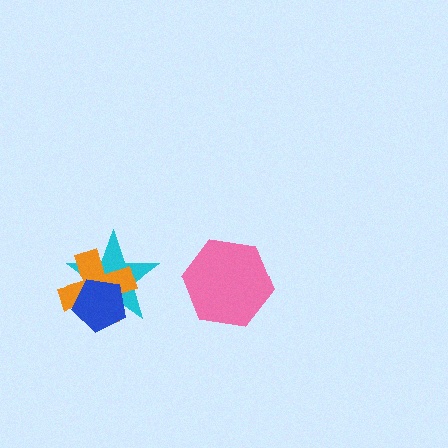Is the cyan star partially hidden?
Yes, it is partially covered by another shape.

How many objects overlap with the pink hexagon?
0 objects overlap with the pink hexagon.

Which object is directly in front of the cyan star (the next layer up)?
The orange cross is directly in front of the cyan star.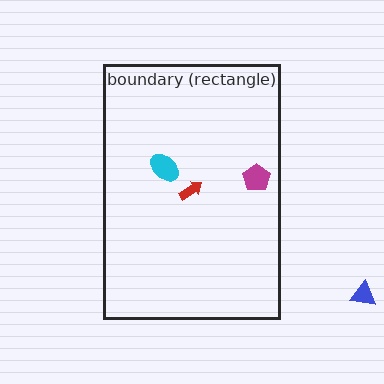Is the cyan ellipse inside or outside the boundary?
Inside.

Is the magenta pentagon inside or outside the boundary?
Inside.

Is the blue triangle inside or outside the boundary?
Outside.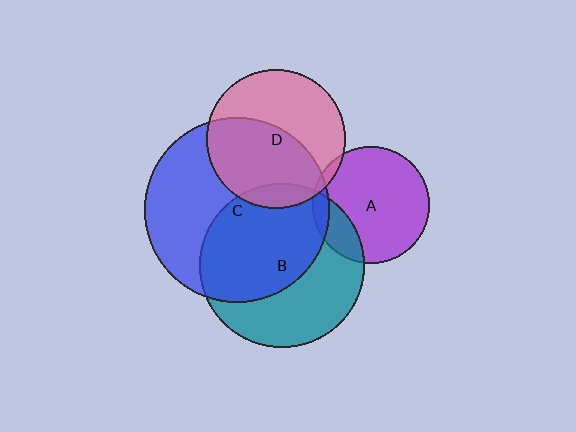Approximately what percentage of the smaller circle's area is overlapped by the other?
Approximately 10%.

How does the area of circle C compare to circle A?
Approximately 2.5 times.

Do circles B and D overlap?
Yes.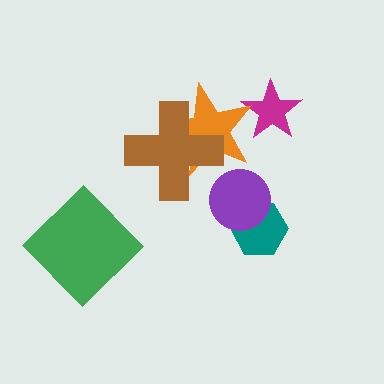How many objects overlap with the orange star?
2 objects overlap with the orange star.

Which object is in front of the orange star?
The brown cross is in front of the orange star.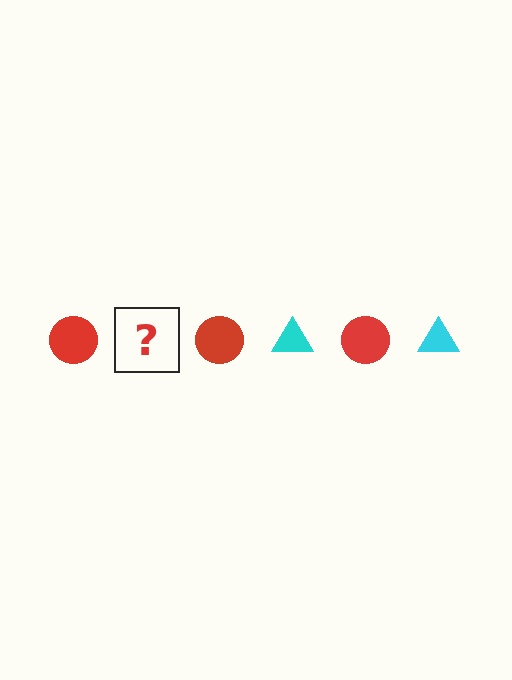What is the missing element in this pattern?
The missing element is a cyan triangle.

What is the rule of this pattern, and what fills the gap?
The rule is that the pattern alternates between red circle and cyan triangle. The gap should be filled with a cyan triangle.